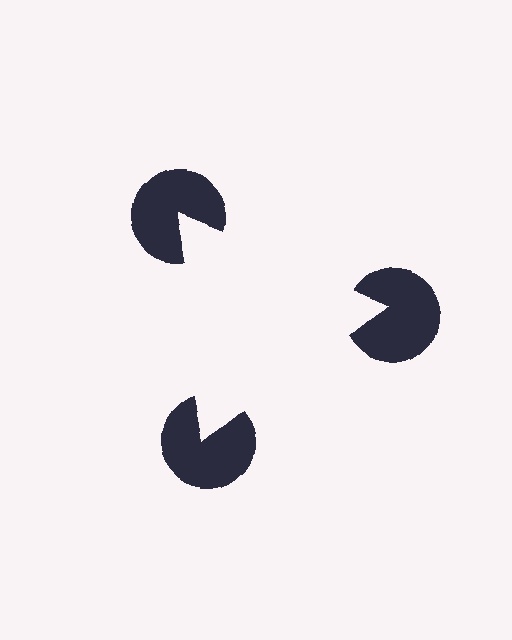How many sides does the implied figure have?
3 sides.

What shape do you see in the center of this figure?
An illusory triangle — its edges are inferred from the aligned wedge cuts in the pac-man discs, not physically drawn.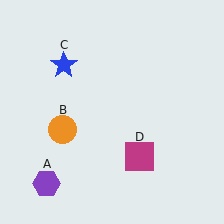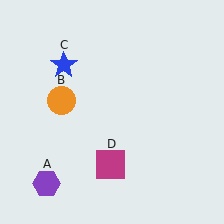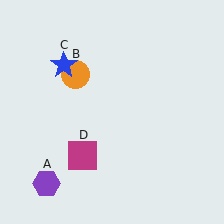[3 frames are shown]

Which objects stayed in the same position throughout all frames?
Purple hexagon (object A) and blue star (object C) remained stationary.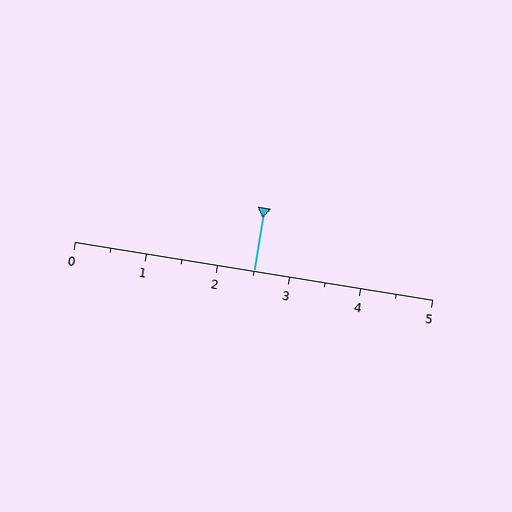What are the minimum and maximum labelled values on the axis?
The axis runs from 0 to 5.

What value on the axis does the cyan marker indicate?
The marker indicates approximately 2.5.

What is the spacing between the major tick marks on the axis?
The major ticks are spaced 1 apart.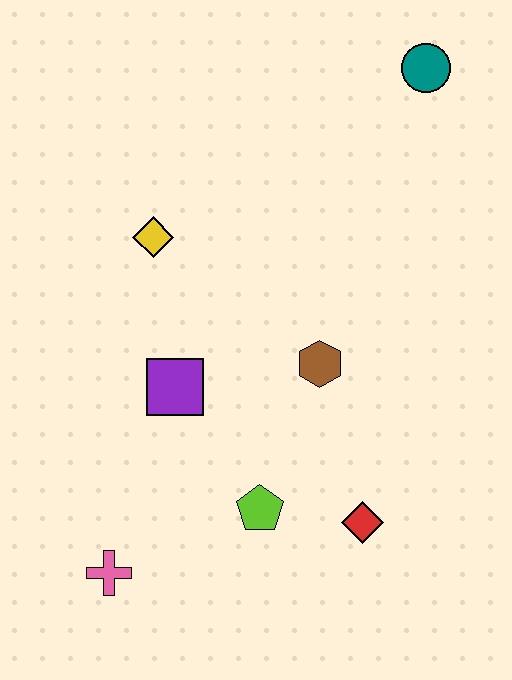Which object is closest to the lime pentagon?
The red diamond is closest to the lime pentagon.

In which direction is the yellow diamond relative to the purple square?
The yellow diamond is above the purple square.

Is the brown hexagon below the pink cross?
No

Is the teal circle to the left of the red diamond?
No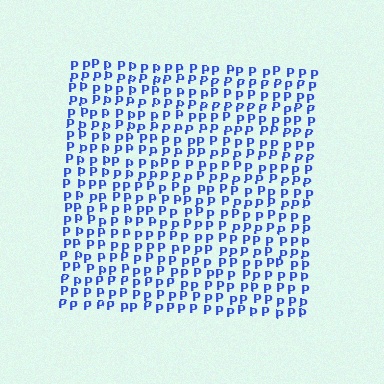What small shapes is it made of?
It is made of small letter P's.